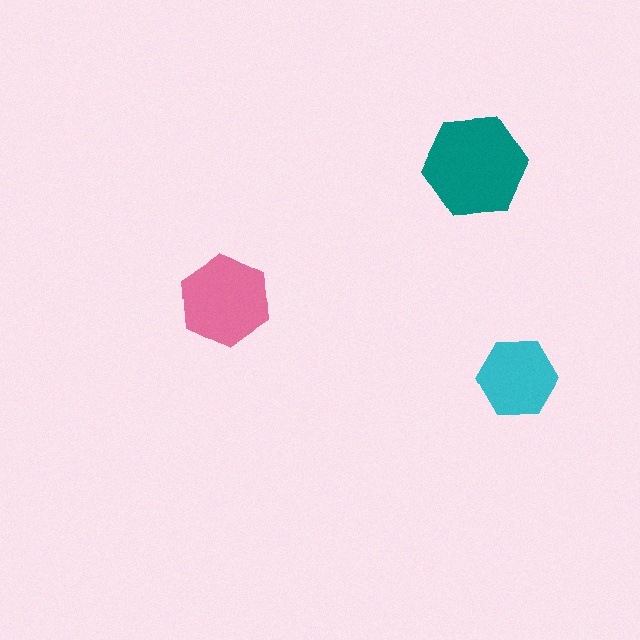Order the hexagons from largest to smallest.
the teal one, the pink one, the cyan one.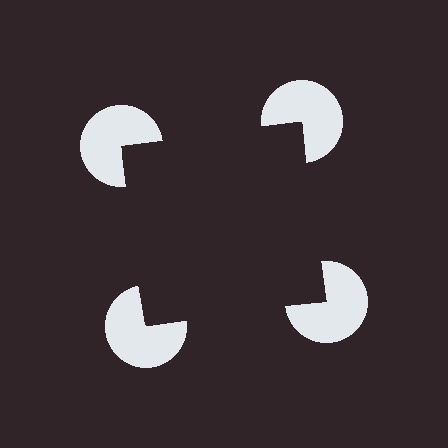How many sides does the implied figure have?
4 sides.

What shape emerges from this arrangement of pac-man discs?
An illusory square — its edges are inferred from the aligned wedge cuts in the pac-man discs, not physically drawn.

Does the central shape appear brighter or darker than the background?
It typically appears slightly darker than the background, even though no actual brightness change is drawn.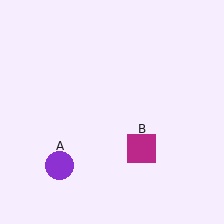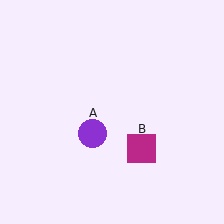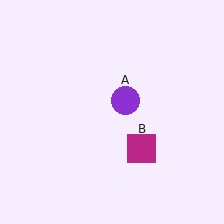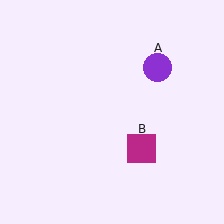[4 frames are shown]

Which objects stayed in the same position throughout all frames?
Magenta square (object B) remained stationary.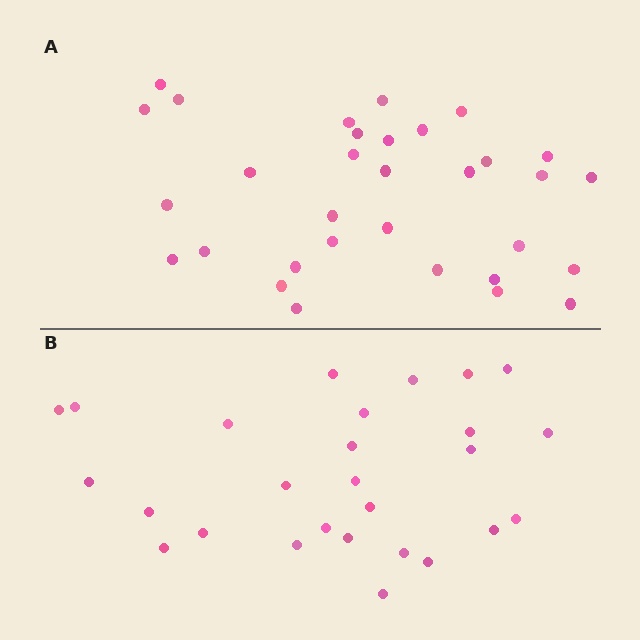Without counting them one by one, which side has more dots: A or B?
Region A (the top region) has more dots.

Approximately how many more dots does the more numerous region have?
Region A has about 5 more dots than region B.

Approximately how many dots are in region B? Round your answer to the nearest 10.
About 30 dots. (The exact count is 27, which rounds to 30.)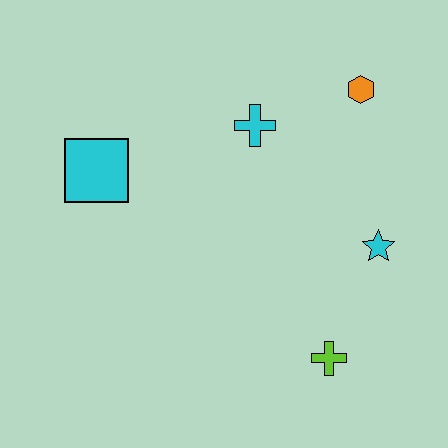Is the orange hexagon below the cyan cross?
No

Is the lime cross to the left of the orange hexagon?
Yes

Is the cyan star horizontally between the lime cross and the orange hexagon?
No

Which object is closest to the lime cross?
The cyan star is closest to the lime cross.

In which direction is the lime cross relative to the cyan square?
The lime cross is to the right of the cyan square.